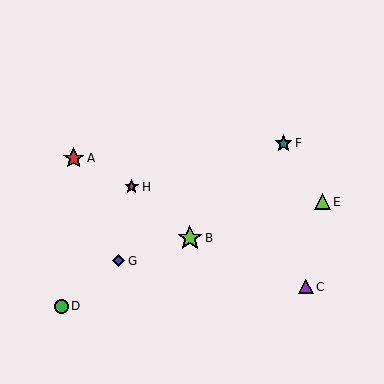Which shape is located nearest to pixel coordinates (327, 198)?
The lime triangle (labeled E) at (322, 202) is nearest to that location.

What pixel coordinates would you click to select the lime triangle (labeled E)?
Click at (322, 202) to select the lime triangle E.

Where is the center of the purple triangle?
The center of the purple triangle is at (306, 287).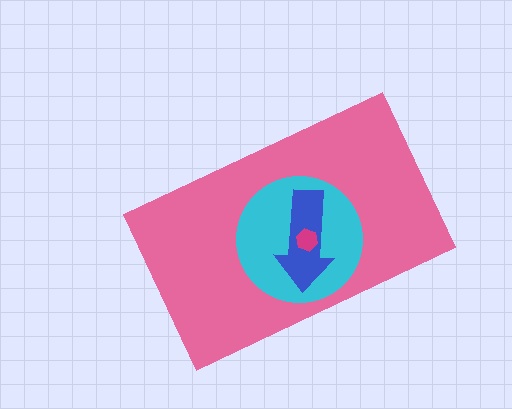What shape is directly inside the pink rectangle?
The cyan circle.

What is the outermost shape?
The pink rectangle.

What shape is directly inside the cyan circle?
The blue arrow.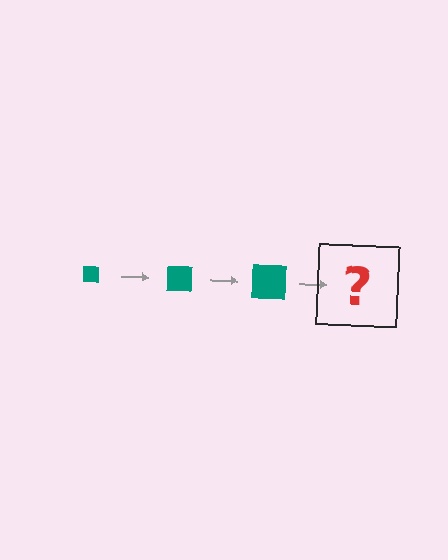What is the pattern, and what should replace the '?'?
The pattern is that the square gets progressively larger each step. The '?' should be a teal square, larger than the previous one.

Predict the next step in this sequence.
The next step is a teal square, larger than the previous one.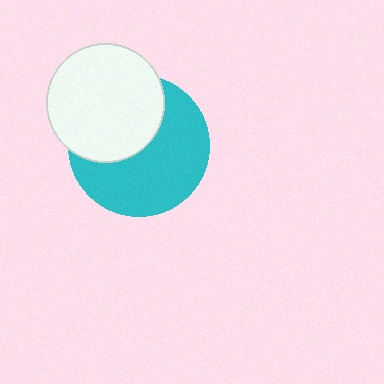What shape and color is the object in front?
The object in front is a white circle.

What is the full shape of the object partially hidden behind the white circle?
The partially hidden object is a cyan circle.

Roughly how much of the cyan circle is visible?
About half of it is visible (roughly 59%).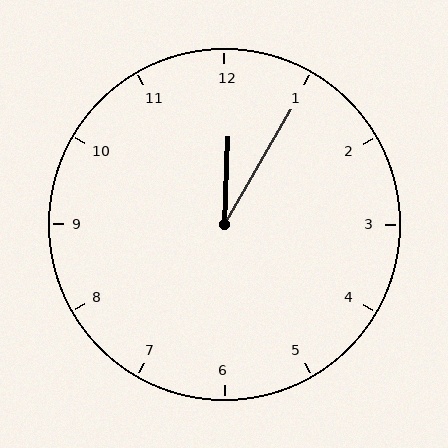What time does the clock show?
12:05.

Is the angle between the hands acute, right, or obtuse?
It is acute.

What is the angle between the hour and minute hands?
Approximately 28 degrees.